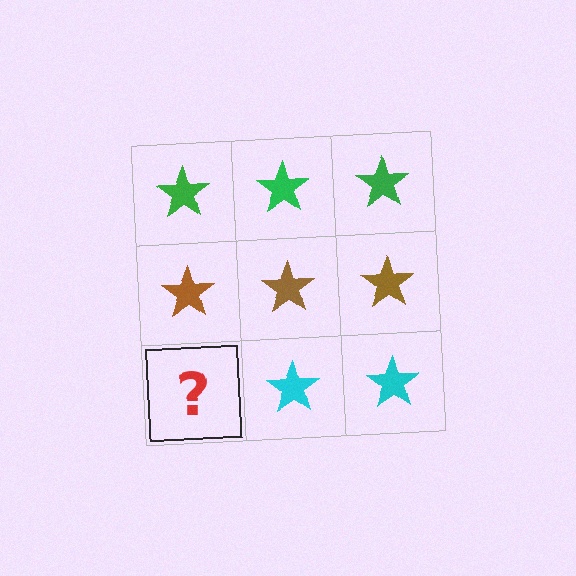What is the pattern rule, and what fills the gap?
The rule is that each row has a consistent color. The gap should be filled with a cyan star.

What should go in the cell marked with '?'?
The missing cell should contain a cyan star.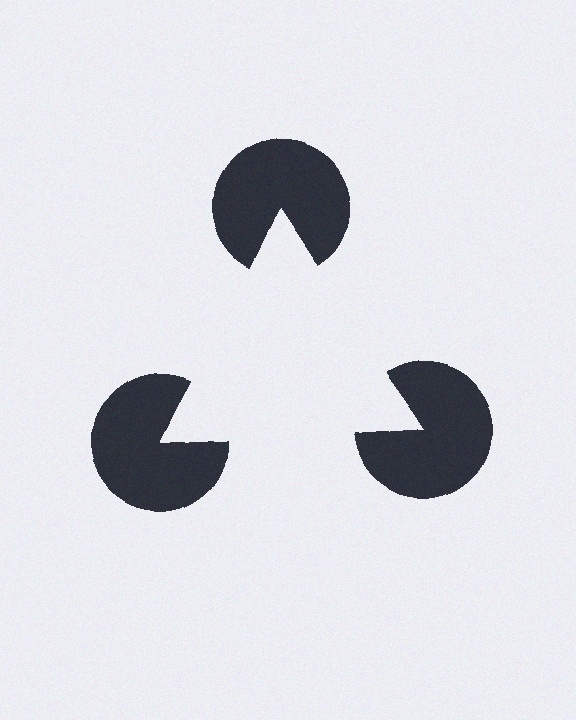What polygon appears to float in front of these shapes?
An illusory triangle — its edges are inferred from the aligned wedge cuts in the pac-man discs, not physically drawn.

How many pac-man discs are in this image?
There are 3 — one at each vertex of the illusory triangle.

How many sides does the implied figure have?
3 sides.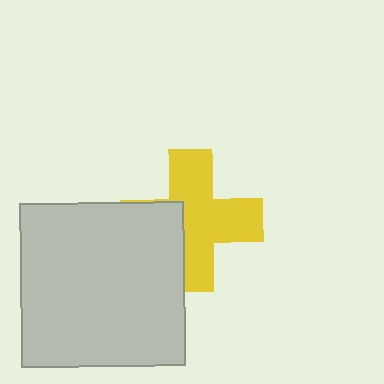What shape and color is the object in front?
The object in front is a light gray square.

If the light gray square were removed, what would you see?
You would see the complete yellow cross.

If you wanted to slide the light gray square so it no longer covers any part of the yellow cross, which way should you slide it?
Slide it left — that is the most direct way to separate the two shapes.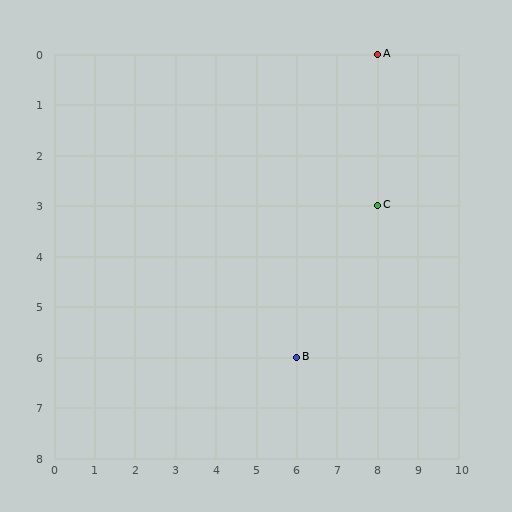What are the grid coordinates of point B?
Point B is at grid coordinates (6, 6).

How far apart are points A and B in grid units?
Points A and B are 2 columns and 6 rows apart (about 6.3 grid units diagonally).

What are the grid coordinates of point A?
Point A is at grid coordinates (8, 0).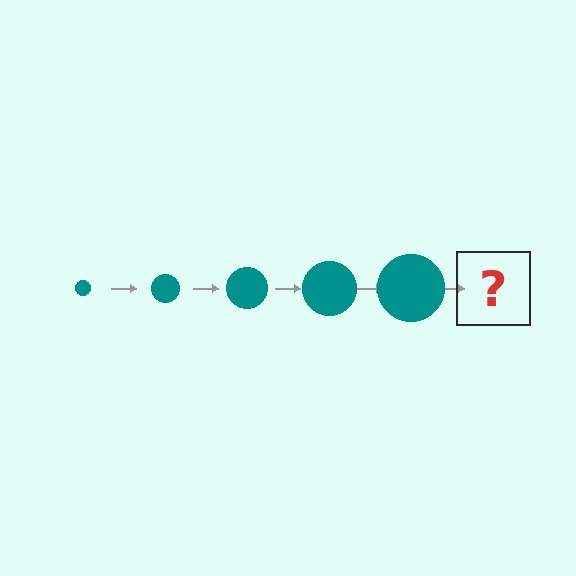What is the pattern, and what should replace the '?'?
The pattern is that the circle gets progressively larger each step. The '?' should be a teal circle, larger than the previous one.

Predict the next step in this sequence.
The next step is a teal circle, larger than the previous one.